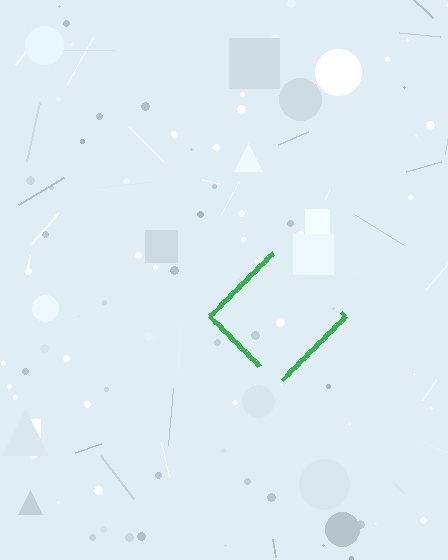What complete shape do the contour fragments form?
The contour fragments form a diamond.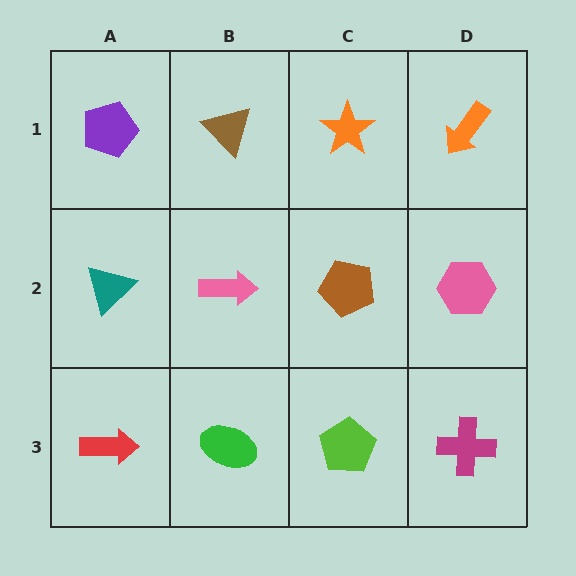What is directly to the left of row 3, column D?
A lime pentagon.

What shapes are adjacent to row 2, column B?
A brown triangle (row 1, column B), a green ellipse (row 3, column B), a teal triangle (row 2, column A), a brown pentagon (row 2, column C).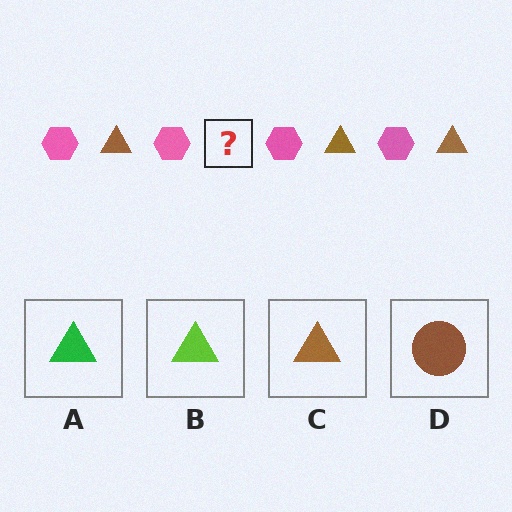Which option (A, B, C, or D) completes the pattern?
C.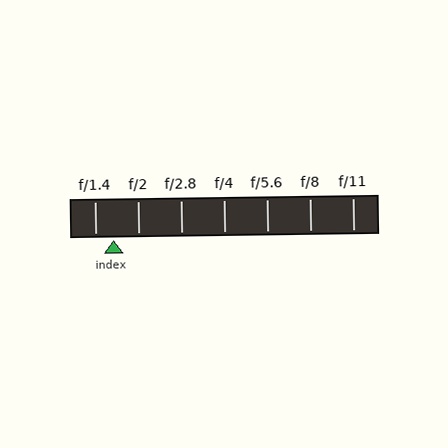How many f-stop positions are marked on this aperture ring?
There are 7 f-stop positions marked.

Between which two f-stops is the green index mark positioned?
The index mark is between f/1.4 and f/2.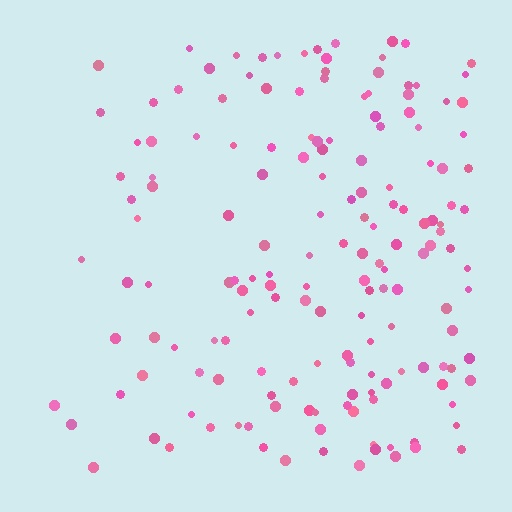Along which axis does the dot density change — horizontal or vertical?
Horizontal.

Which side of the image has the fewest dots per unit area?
The left.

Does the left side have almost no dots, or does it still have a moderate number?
Still a moderate number, just noticeably fewer than the right.